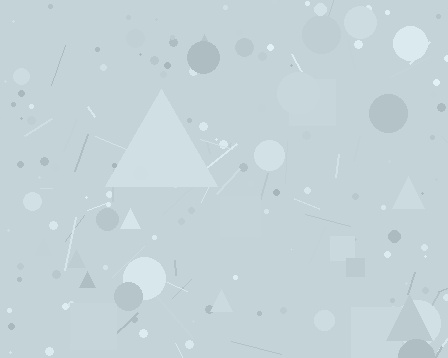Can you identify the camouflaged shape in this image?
The camouflaged shape is a triangle.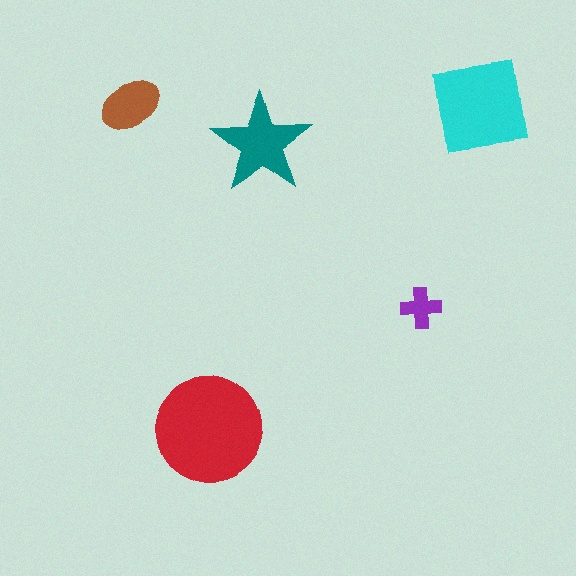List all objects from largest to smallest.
The red circle, the cyan square, the teal star, the brown ellipse, the purple cross.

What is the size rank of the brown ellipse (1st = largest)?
4th.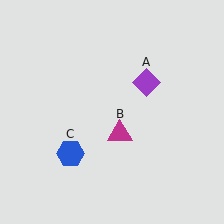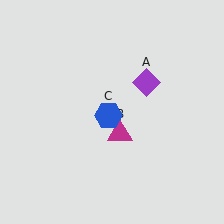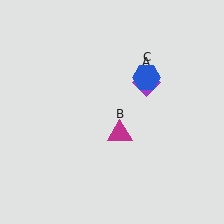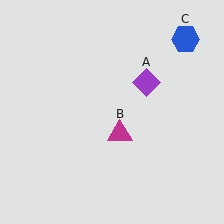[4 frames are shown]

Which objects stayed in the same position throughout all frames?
Purple diamond (object A) and magenta triangle (object B) remained stationary.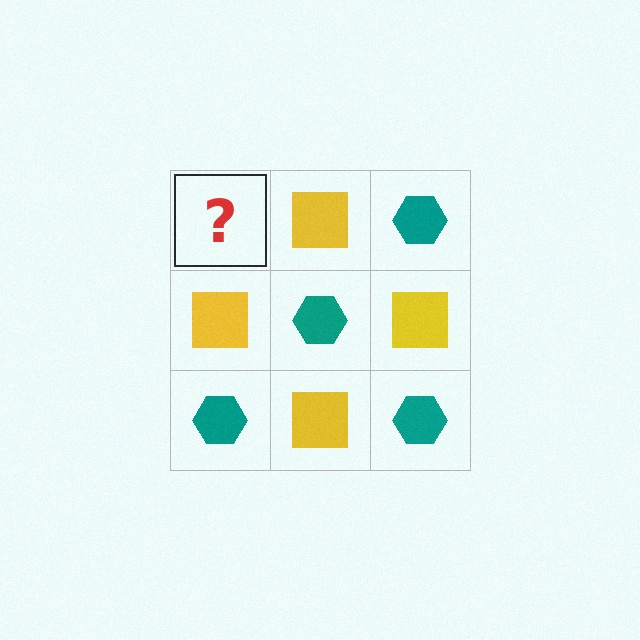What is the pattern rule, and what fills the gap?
The rule is that it alternates teal hexagon and yellow square in a checkerboard pattern. The gap should be filled with a teal hexagon.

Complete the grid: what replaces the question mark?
The question mark should be replaced with a teal hexagon.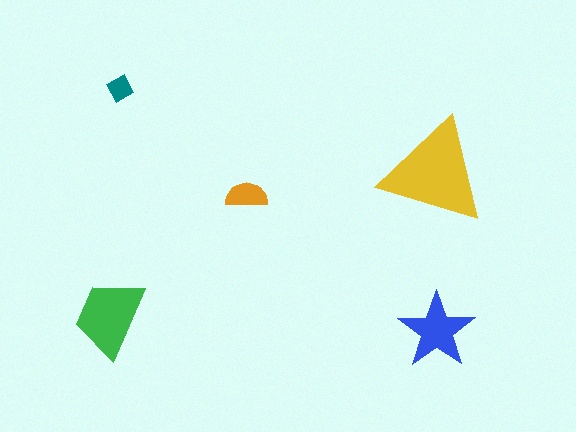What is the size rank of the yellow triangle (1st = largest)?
1st.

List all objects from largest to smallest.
The yellow triangle, the green trapezoid, the blue star, the orange semicircle, the teal diamond.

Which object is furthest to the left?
The green trapezoid is leftmost.